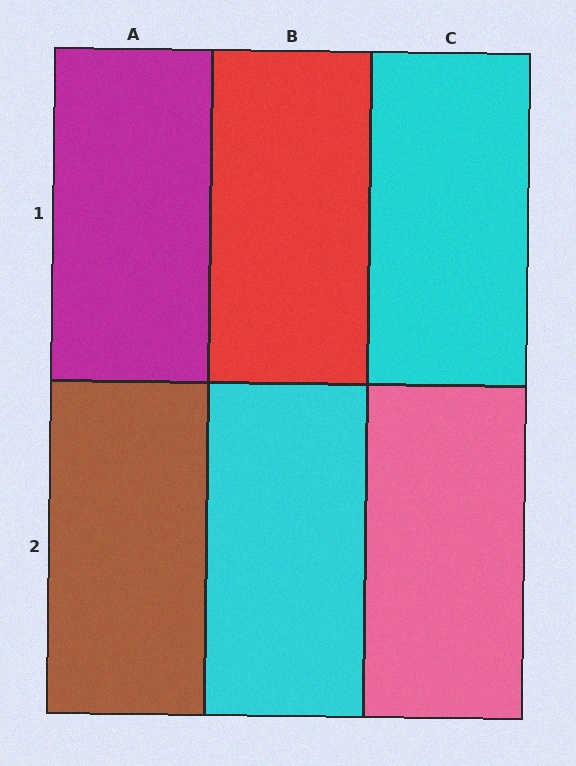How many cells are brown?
1 cell is brown.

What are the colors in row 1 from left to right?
Magenta, red, cyan.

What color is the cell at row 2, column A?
Brown.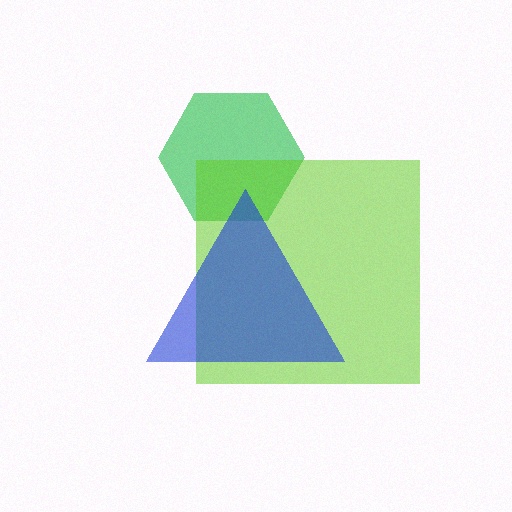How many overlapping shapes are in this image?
There are 3 overlapping shapes in the image.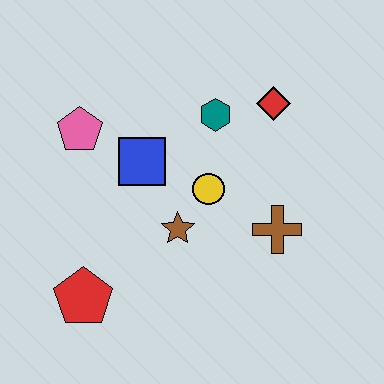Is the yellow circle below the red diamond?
Yes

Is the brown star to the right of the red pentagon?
Yes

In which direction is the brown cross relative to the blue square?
The brown cross is to the right of the blue square.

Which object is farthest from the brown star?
The red diamond is farthest from the brown star.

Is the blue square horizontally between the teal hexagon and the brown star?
No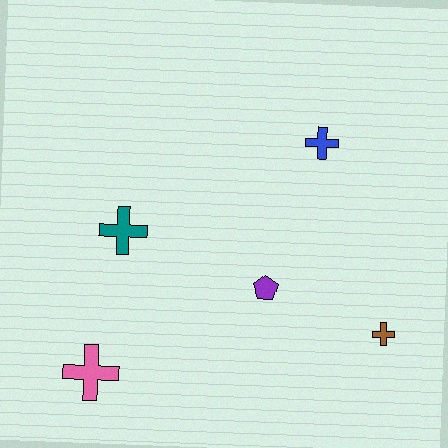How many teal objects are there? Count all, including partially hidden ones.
There is 1 teal object.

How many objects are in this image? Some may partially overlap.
There are 5 objects.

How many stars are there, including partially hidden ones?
There are no stars.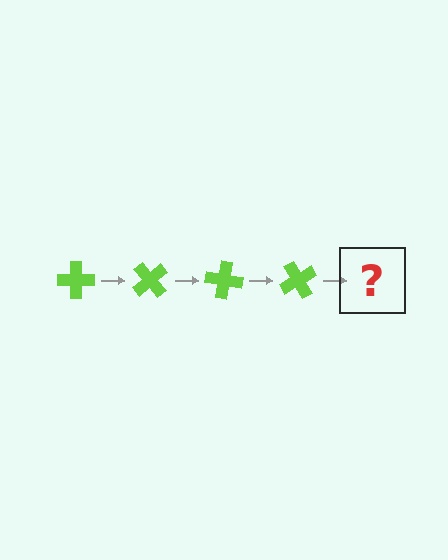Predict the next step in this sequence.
The next step is a lime cross rotated 200 degrees.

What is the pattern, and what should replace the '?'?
The pattern is that the cross rotates 50 degrees each step. The '?' should be a lime cross rotated 200 degrees.